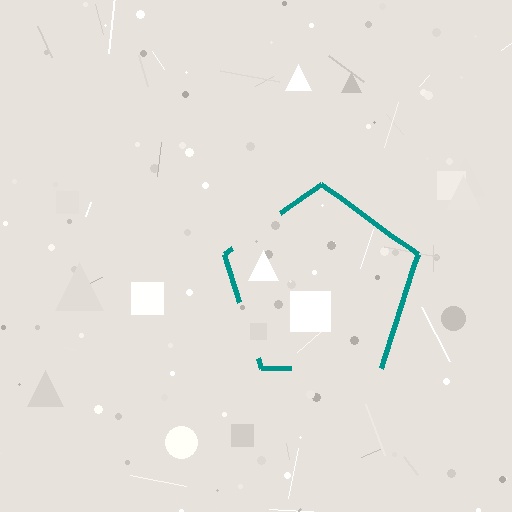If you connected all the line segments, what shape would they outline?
They would outline a pentagon.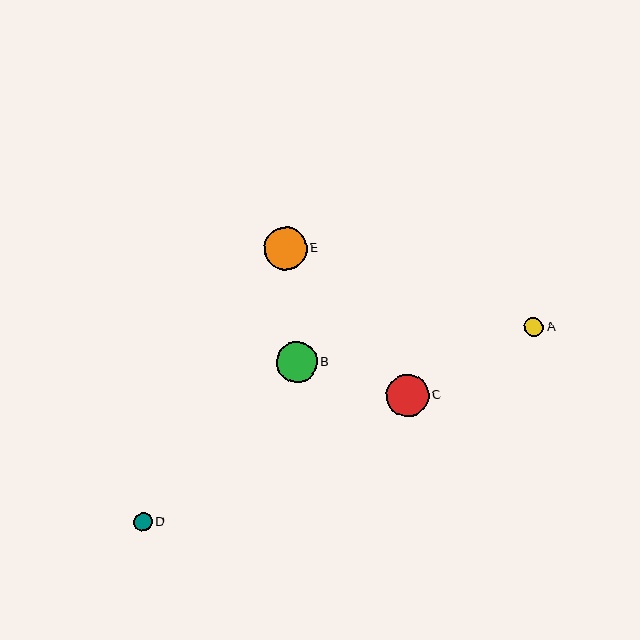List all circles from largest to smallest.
From largest to smallest: E, C, B, A, D.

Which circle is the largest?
Circle E is the largest with a size of approximately 43 pixels.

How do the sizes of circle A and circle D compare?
Circle A and circle D are approximately the same size.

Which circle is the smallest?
Circle D is the smallest with a size of approximately 18 pixels.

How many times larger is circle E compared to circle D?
Circle E is approximately 2.4 times the size of circle D.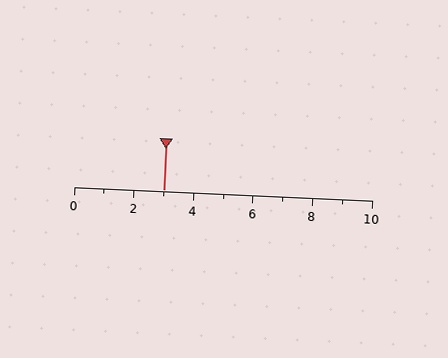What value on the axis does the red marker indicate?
The marker indicates approximately 3.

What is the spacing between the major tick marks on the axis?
The major ticks are spaced 2 apart.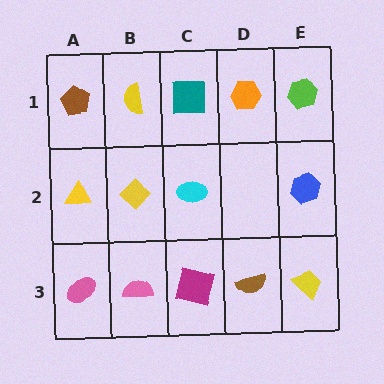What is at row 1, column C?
A teal square.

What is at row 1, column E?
A lime hexagon.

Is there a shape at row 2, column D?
No, that cell is empty.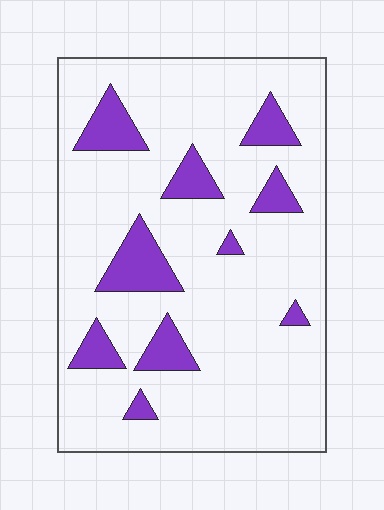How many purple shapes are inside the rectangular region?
10.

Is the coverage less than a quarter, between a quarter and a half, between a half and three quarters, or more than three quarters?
Less than a quarter.